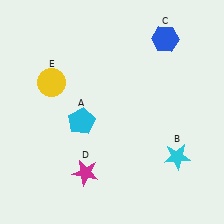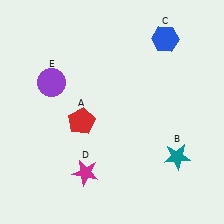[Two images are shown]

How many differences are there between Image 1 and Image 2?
There are 3 differences between the two images.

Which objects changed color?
A changed from cyan to red. B changed from cyan to teal. E changed from yellow to purple.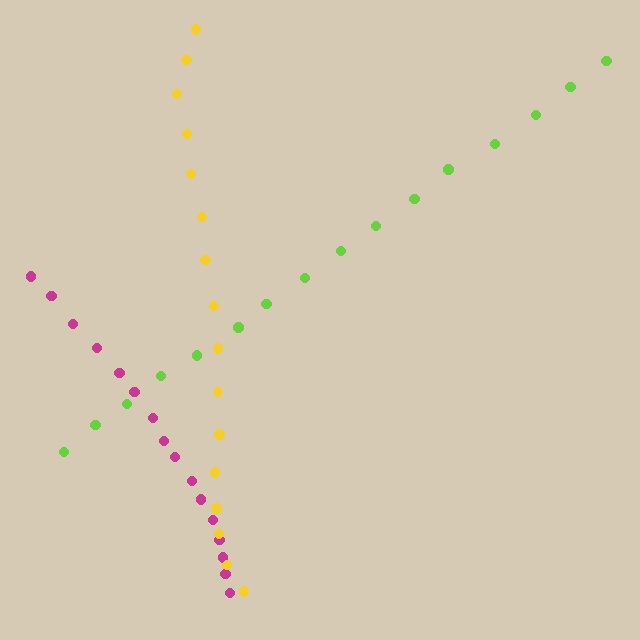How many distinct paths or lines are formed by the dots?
There are 3 distinct paths.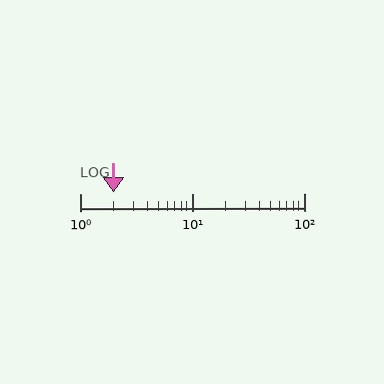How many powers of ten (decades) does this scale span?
The scale spans 2 decades, from 1 to 100.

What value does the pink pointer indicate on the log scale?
The pointer indicates approximately 2.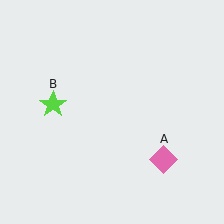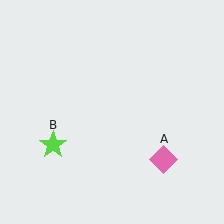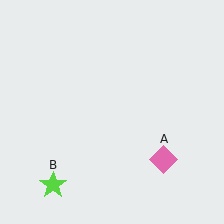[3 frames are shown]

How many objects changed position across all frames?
1 object changed position: lime star (object B).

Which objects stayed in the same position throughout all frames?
Pink diamond (object A) remained stationary.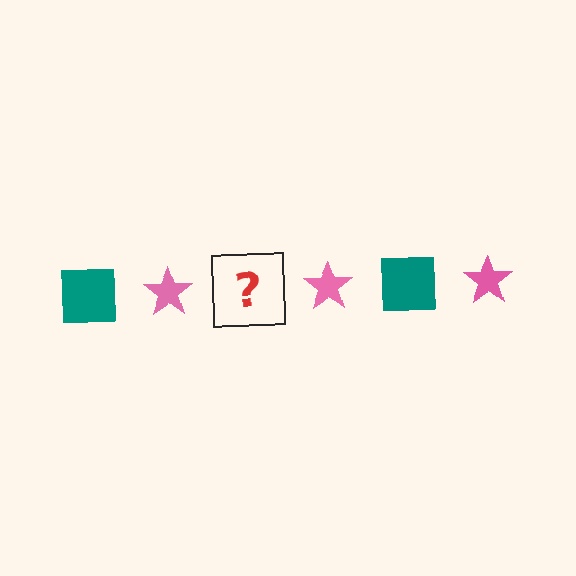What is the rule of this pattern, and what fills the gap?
The rule is that the pattern alternates between teal square and pink star. The gap should be filled with a teal square.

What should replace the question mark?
The question mark should be replaced with a teal square.